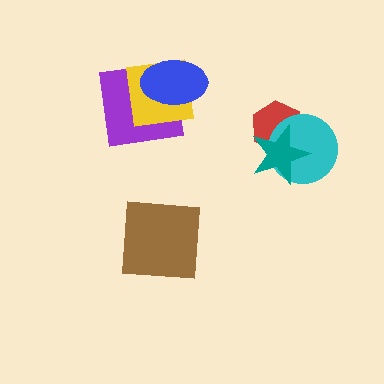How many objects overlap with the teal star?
2 objects overlap with the teal star.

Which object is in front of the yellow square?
The blue ellipse is in front of the yellow square.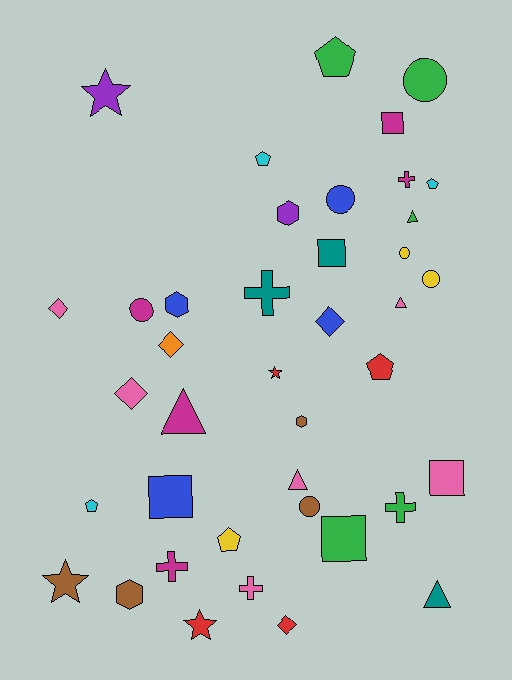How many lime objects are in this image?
There are no lime objects.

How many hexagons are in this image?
There are 4 hexagons.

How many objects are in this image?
There are 40 objects.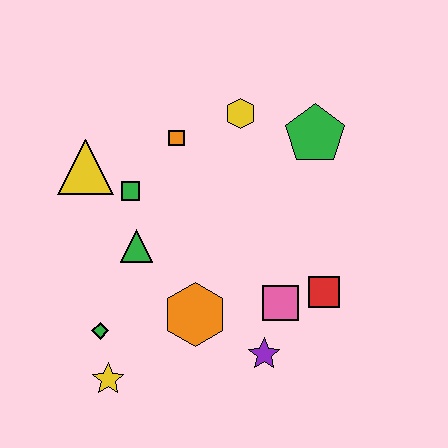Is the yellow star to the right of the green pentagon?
No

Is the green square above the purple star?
Yes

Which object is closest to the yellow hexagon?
The orange square is closest to the yellow hexagon.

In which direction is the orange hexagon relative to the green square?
The orange hexagon is below the green square.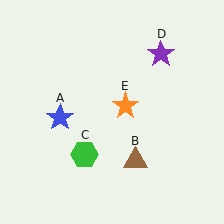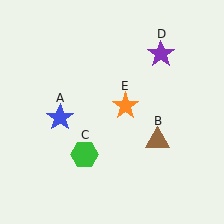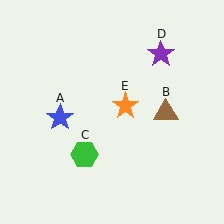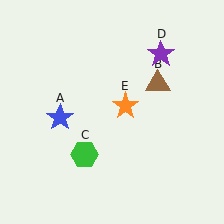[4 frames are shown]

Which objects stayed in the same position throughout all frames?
Blue star (object A) and green hexagon (object C) and purple star (object D) and orange star (object E) remained stationary.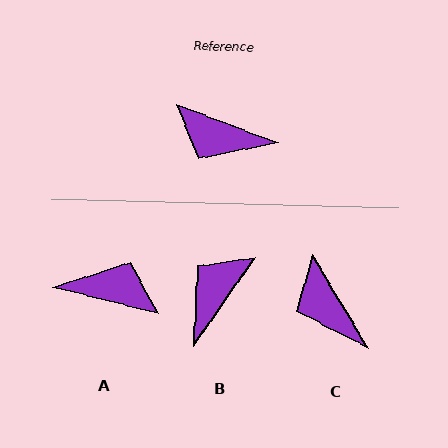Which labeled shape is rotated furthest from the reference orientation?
A, about 173 degrees away.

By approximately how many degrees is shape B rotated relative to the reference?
Approximately 104 degrees clockwise.